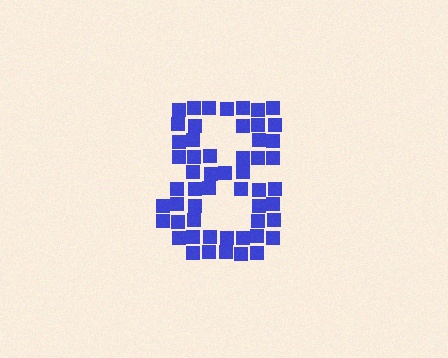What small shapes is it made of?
It is made of small squares.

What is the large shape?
The large shape is the digit 8.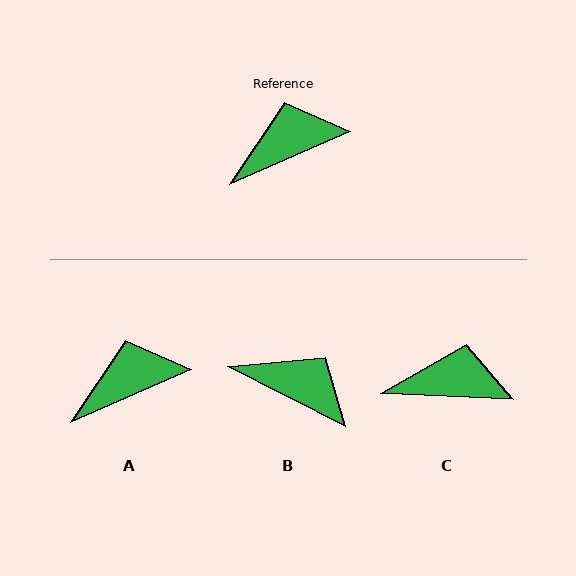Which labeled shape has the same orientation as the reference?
A.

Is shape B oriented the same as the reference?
No, it is off by about 51 degrees.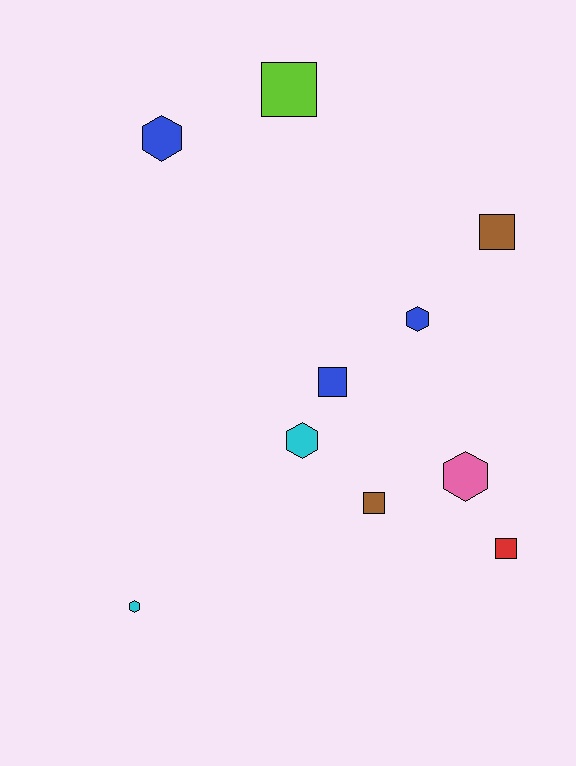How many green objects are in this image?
There are no green objects.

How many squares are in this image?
There are 5 squares.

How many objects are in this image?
There are 10 objects.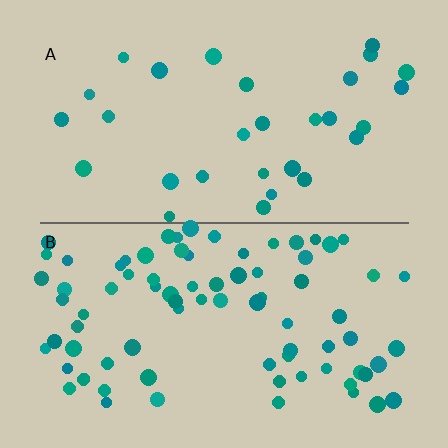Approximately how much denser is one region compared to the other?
Approximately 2.7× — region B over region A.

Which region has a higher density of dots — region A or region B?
B (the bottom).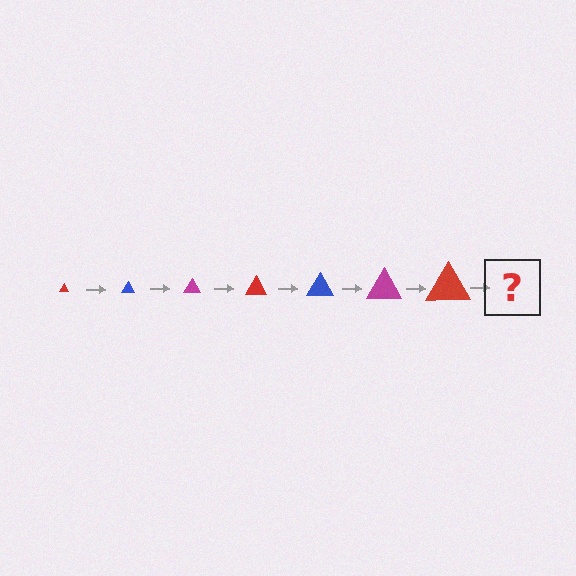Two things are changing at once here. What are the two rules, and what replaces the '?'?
The two rules are that the triangle grows larger each step and the color cycles through red, blue, and magenta. The '?' should be a blue triangle, larger than the previous one.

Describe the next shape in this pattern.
It should be a blue triangle, larger than the previous one.